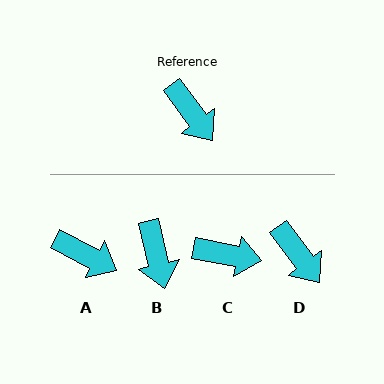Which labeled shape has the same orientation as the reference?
D.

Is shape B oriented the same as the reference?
No, it is off by about 23 degrees.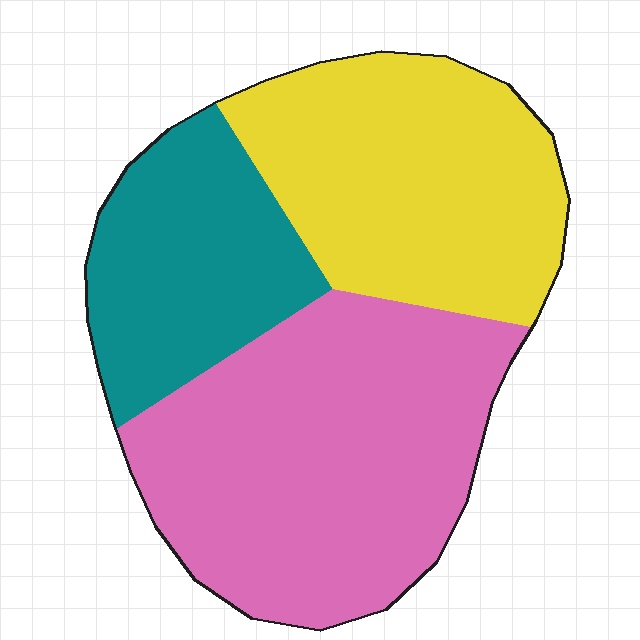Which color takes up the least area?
Teal, at roughly 25%.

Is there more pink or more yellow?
Pink.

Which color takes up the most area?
Pink, at roughly 45%.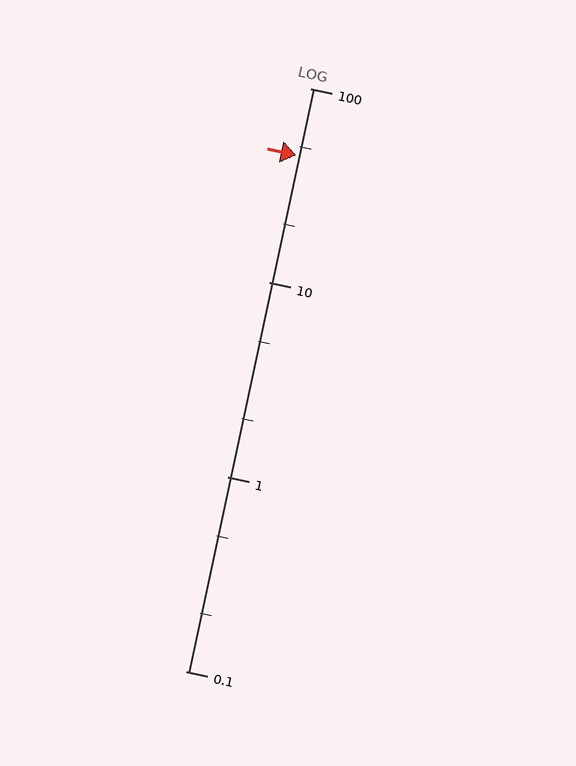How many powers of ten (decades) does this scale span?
The scale spans 3 decades, from 0.1 to 100.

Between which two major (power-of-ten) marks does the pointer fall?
The pointer is between 10 and 100.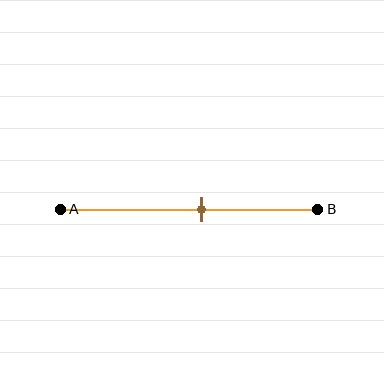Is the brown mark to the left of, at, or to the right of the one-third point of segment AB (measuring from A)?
The brown mark is to the right of the one-third point of segment AB.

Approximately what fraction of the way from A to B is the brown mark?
The brown mark is approximately 55% of the way from A to B.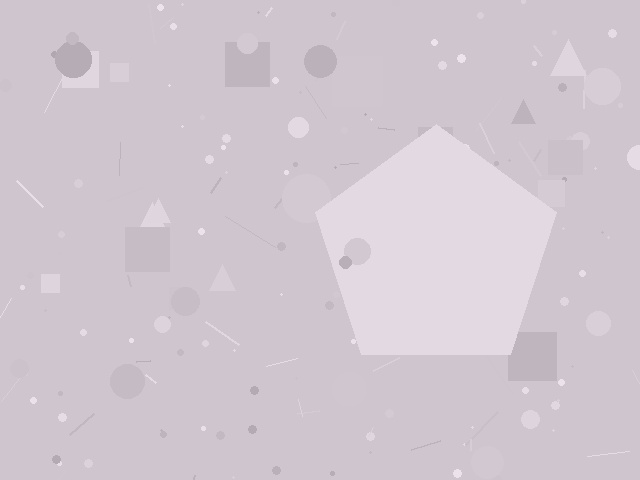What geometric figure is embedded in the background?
A pentagon is embedded in the background.